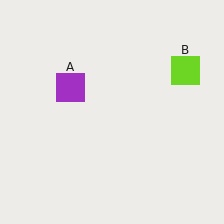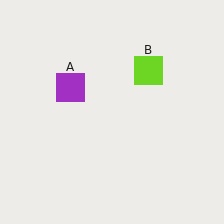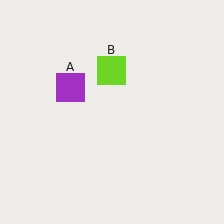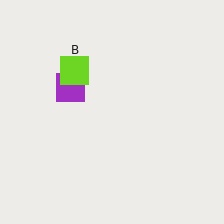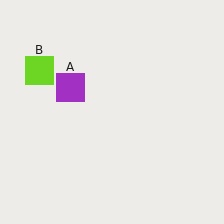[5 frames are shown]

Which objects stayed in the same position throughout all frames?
Purple square (object A) remained stationary.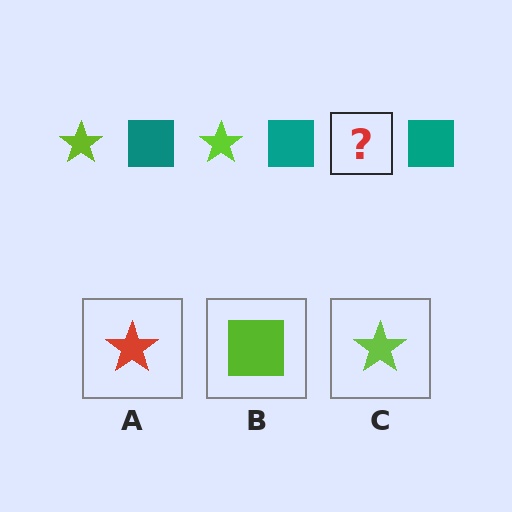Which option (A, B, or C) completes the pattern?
C.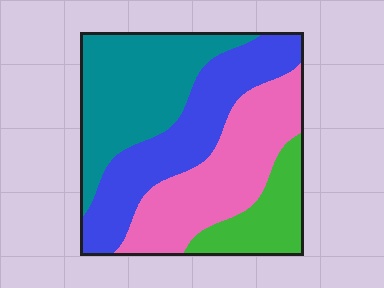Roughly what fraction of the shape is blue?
Blue covers 28% of the shape.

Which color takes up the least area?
Green, at roughly 15%.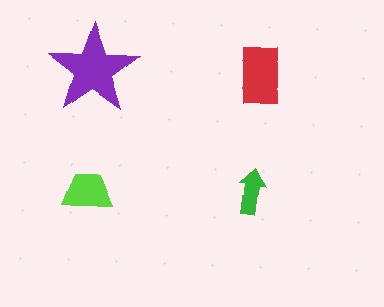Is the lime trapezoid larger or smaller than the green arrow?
Larger.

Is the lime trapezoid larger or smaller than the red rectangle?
Smaller.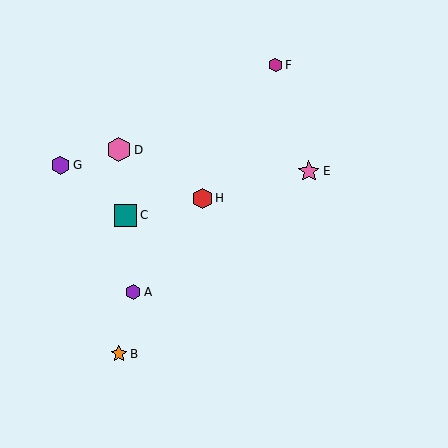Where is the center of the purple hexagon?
The center of the purple hexagon is at (133, 292).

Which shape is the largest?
The pink hexagon (labeled D) is the largest.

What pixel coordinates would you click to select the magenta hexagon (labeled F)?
Click at (276, 65) to select the magenta hexagon F.